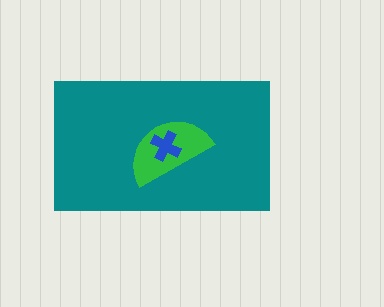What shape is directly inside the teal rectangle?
The green semicircle.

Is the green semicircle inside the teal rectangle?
Yes.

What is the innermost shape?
The blue cross.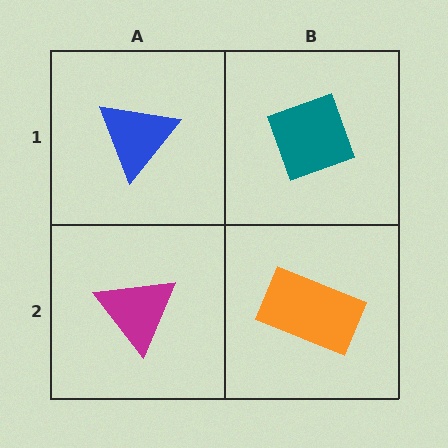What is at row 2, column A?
A magenta triangle.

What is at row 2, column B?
An orange rectangle.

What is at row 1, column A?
A blue triangle.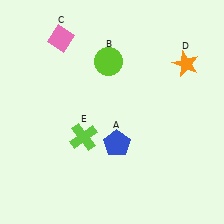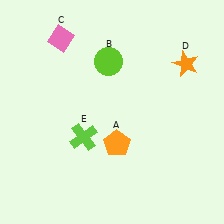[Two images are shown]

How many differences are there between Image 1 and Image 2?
There is 1 difference between the two images.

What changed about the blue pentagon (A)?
In Image 1, A is blue. In Image 2, it changed to orange.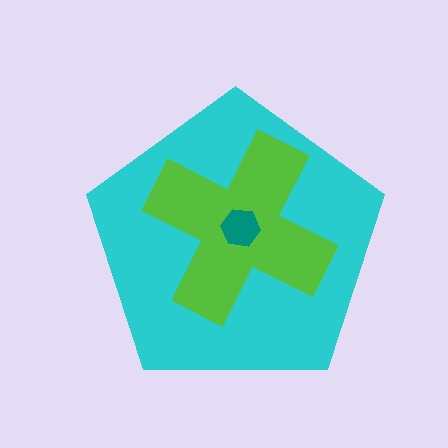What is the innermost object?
The teal hexagon.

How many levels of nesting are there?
3.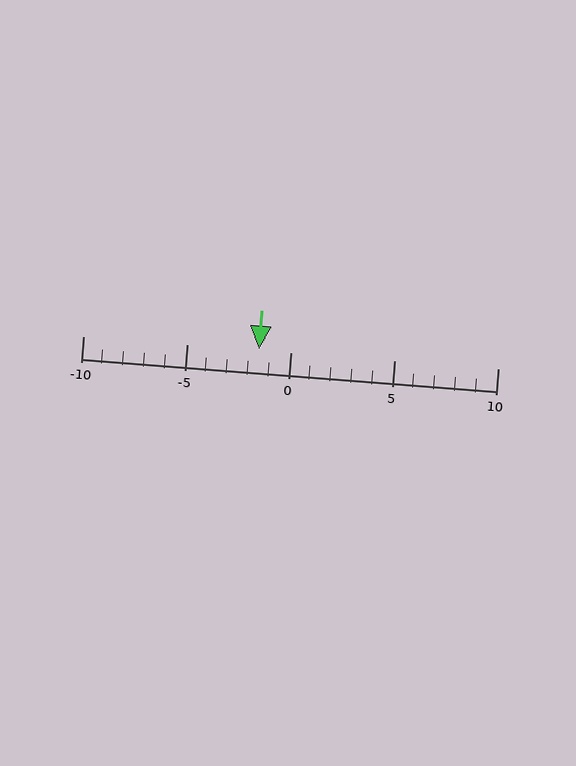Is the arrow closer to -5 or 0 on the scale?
The arrow is closer to 0.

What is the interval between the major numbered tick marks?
The major tick marks are spaced 5 units apart.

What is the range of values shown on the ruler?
The ruler shows values from -10 to 10.